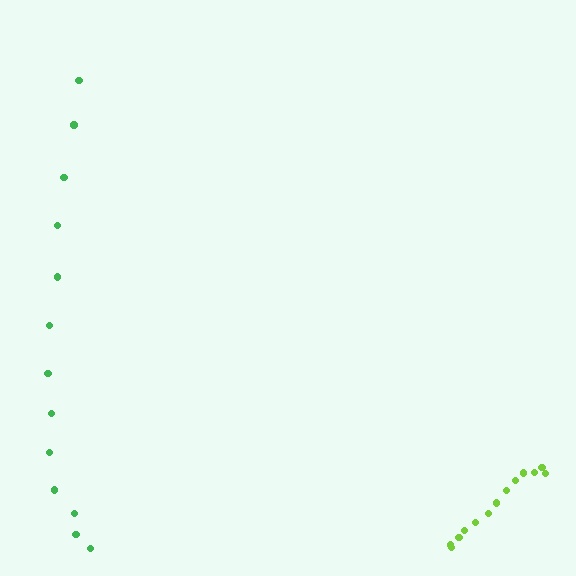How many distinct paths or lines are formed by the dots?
There are 2 distinct paths.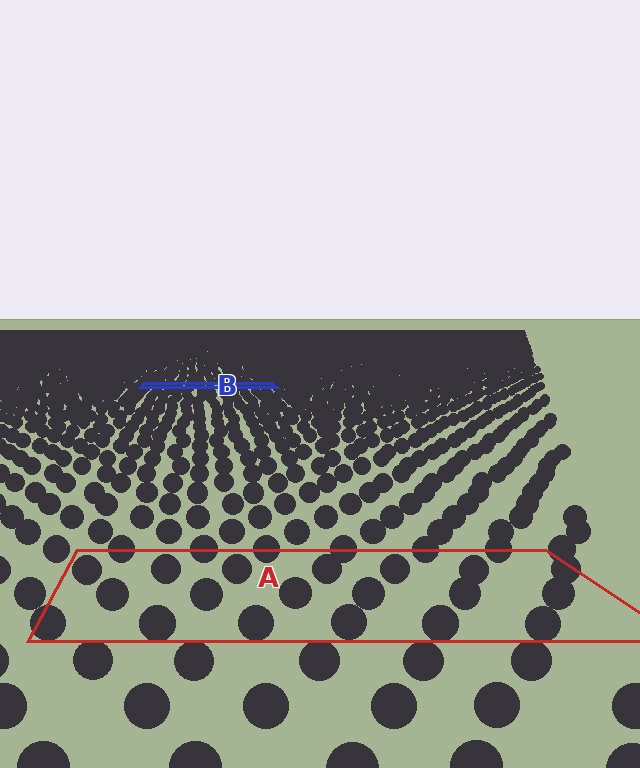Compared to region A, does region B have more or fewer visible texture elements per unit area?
Region B has more texture elements per unit area — they are packed more densely because it is farther away.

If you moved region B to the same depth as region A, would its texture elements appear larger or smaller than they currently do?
They would appear larger. At a closer depth, the same texture elements are projected at a bigger on-screen size.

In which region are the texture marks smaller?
The texture marks are smaller in region B, because it is farther away.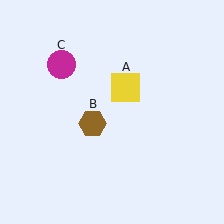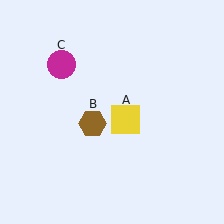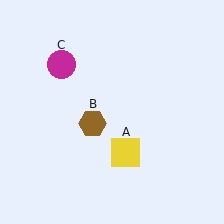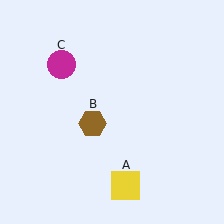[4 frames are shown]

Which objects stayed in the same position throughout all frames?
Brown hexagon (object B) and magenta circle (object C) remained stationary.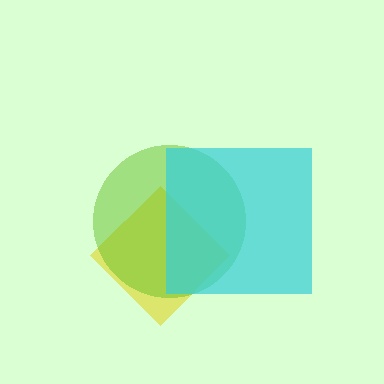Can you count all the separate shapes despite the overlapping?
Yes, there are 3 separate shapes.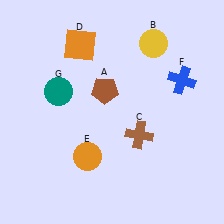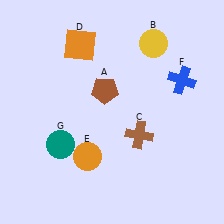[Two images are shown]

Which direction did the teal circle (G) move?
The teal circle (G) moved down.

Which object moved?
The teal circle (G) moved down.